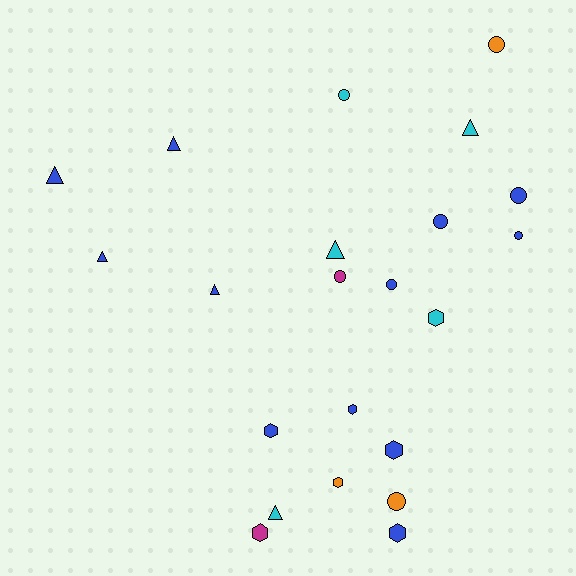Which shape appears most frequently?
Circle, with 8 objects.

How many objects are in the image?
There are 22 objects.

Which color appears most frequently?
Blue, with 12 objects.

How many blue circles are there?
There are 4 blue circles.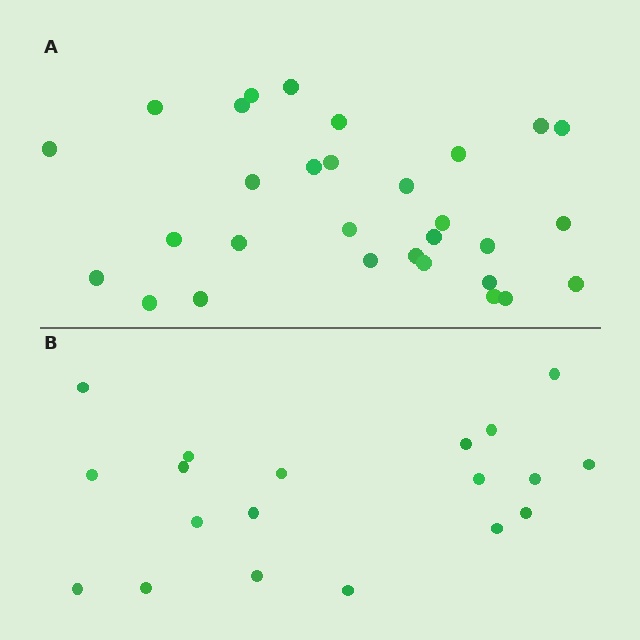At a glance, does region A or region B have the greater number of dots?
Region A (the top region) has more dots.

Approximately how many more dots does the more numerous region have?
Region A has roughly 12 or so more dots than region B.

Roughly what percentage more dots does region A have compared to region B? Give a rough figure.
About 60% more.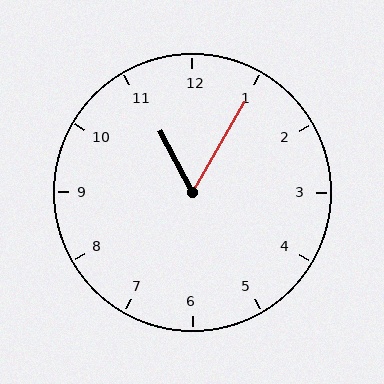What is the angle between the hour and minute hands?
Approximately 58 degrees.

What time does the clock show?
11:05.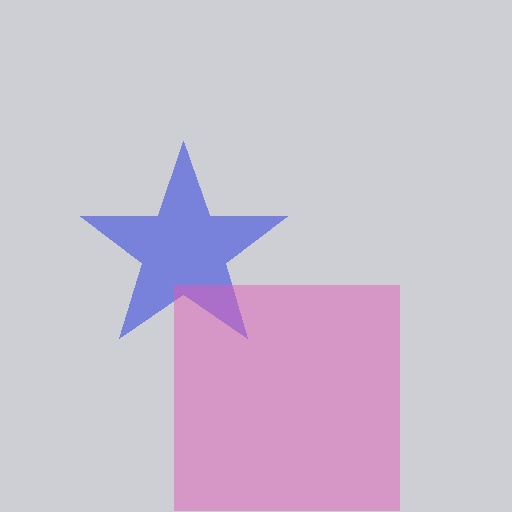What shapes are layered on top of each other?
The layered shapes are: a blue star, a pink square.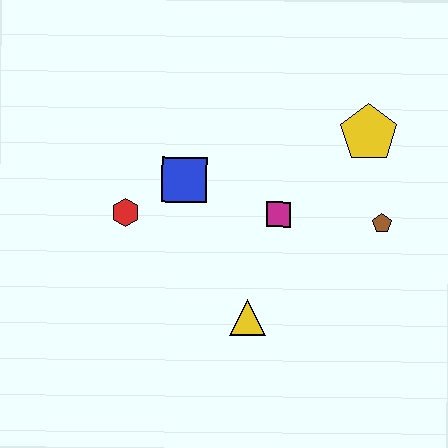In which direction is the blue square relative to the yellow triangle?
The blue square is above the yellow triangle.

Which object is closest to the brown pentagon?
The yellow pentagon is closest to the brown pentagon.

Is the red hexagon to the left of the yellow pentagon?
Yes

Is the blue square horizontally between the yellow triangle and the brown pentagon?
No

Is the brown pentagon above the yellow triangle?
Yes